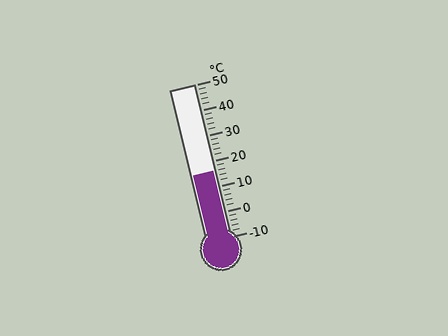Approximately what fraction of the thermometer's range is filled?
The thermometer is filled to approximately 45% of its range.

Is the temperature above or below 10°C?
The temperature is above 10°C.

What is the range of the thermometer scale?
The thermometer scale ranges from -10°C to 50°C.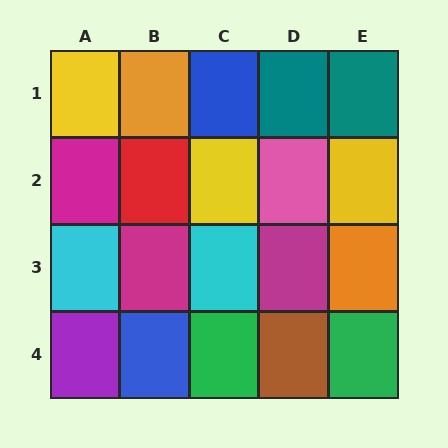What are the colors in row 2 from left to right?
Magenta, red, yellow, pink, yellow.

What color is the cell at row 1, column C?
Blue.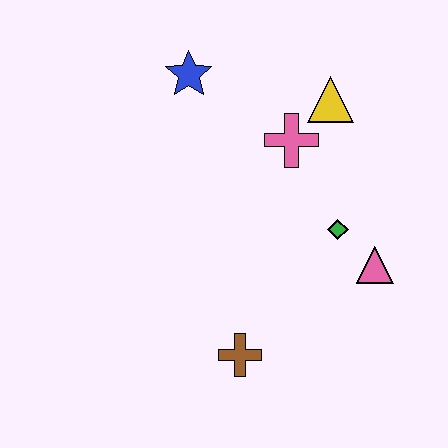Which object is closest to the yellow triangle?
The pink cross is closest to the yellow triangle.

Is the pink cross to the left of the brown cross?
No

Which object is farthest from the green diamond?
The blue star is farthest from the green diamond.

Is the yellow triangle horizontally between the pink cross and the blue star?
No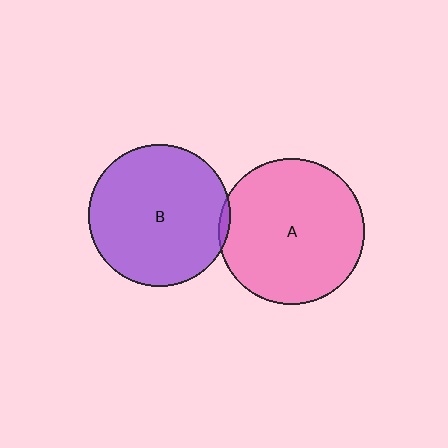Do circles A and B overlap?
Yes.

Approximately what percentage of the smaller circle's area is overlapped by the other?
Approximately 5%.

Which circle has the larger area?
Circle A (pink).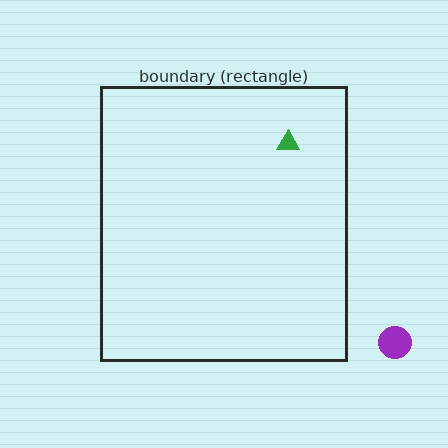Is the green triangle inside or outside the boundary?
Inside.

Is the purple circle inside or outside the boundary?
Outside.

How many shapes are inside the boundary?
1 inside, 1 outside.